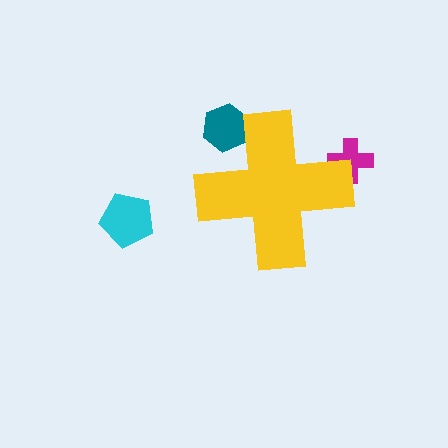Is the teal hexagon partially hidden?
Yes, the teal hexagon is partially hidden behind the yellow cross.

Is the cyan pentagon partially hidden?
No, the cyan pentagon is fully visible.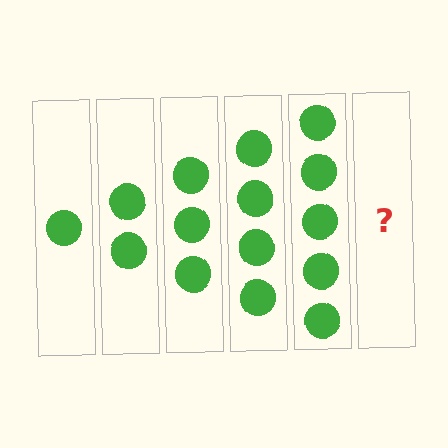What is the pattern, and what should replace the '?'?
The pattern is that each step adds one more circle. The '?' should be 6 circles.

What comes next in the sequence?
The next element should be 6 circles.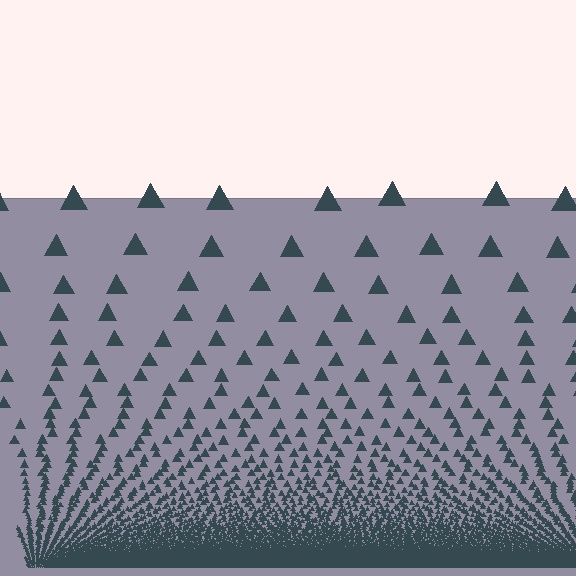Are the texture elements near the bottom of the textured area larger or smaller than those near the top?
Smaller. The gradient is inverted — elements near the bottom are smaller and denser.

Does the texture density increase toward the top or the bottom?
Density increases toward the bottom.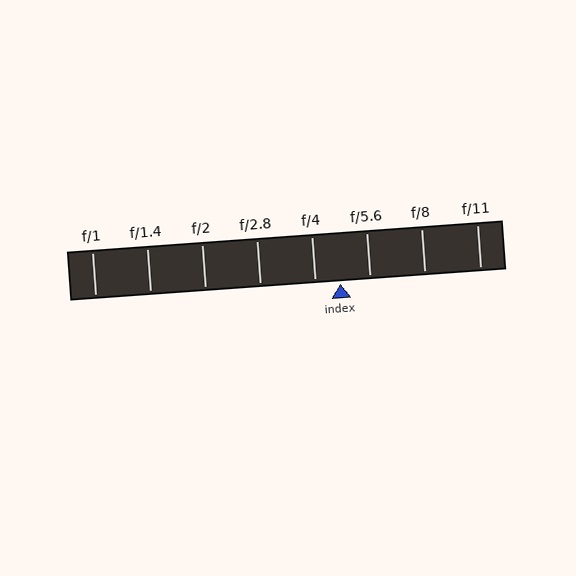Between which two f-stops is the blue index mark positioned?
The index mark is between f/4 and f/5.6.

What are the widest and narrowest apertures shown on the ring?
The widest aperture shown is f/1 and the narrowest is f/11.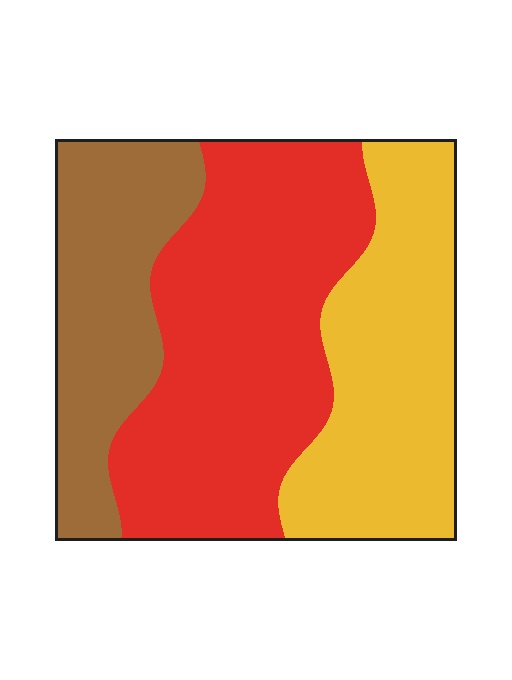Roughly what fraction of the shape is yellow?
Yellow takes up between a sixth and a third of the shape.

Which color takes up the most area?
Red, at roughly 45%.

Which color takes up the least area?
Brown, at roughly 25%.